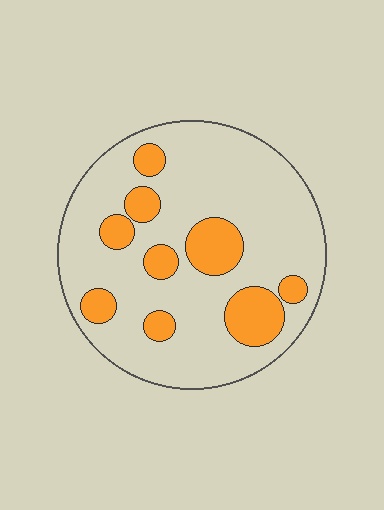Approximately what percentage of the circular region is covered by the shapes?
Approximately 20%.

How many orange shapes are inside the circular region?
9.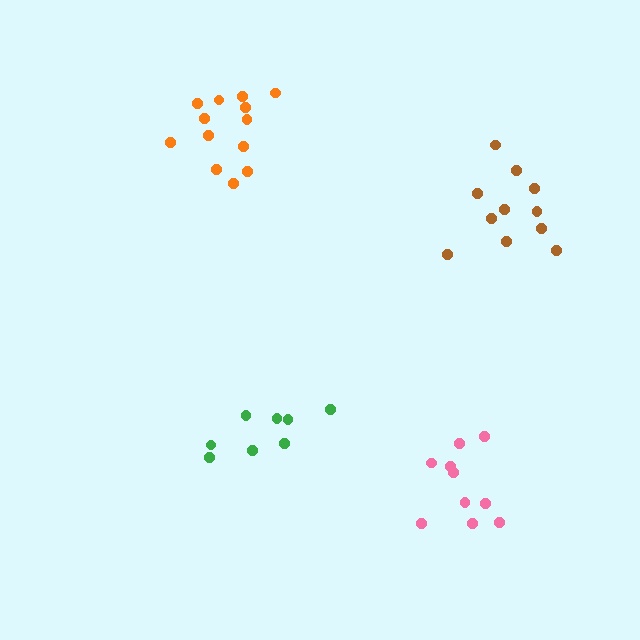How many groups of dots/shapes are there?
There are 4 groups.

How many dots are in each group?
Group 1: 11 dots, Group 2: 10 dots, Group 3: 13 dots, Group 4: 8 dots (42 total).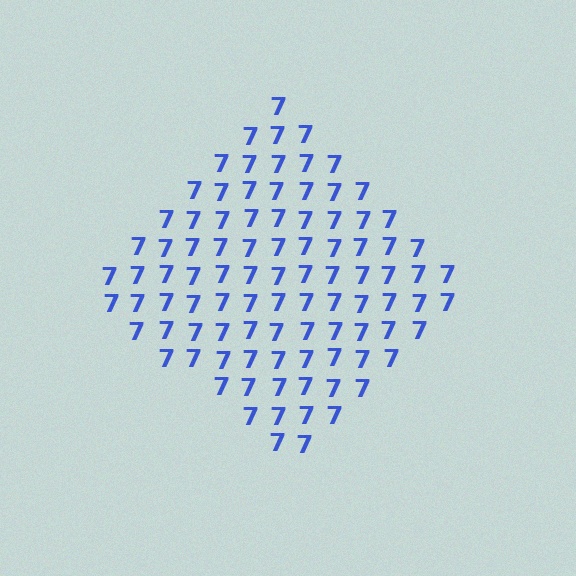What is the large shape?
The large shape is a diamond.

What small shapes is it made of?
It is made of small digit 7's.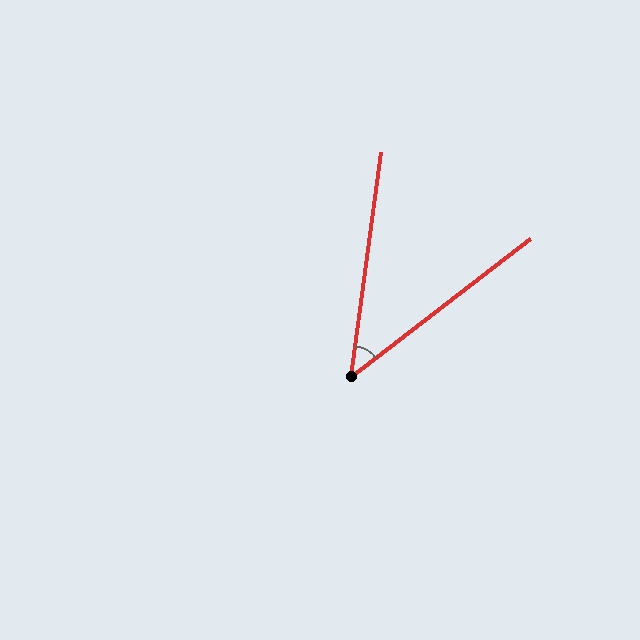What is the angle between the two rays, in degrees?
Approximately 45 degrees.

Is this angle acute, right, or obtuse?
It is acute.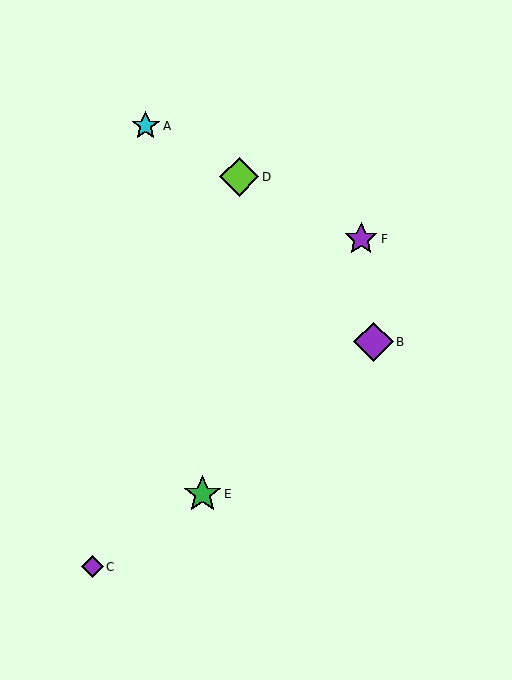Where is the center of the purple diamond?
The center of the purple diamond is at (374, 342).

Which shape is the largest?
The purple diamond (labeled B) is the largest.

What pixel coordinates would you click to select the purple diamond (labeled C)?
Click at (92, 567) to select the purple diamond C.